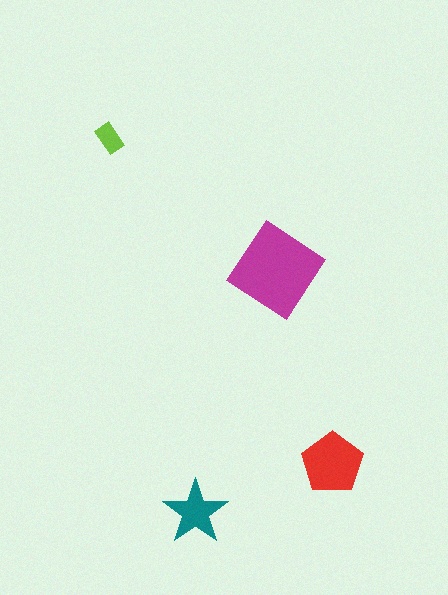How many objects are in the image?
There are 4 objects in the image.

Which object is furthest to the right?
The red pentagon is rightmost.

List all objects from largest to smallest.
The magenta diamond, the red pentagon, the teal star, the lime rectangle.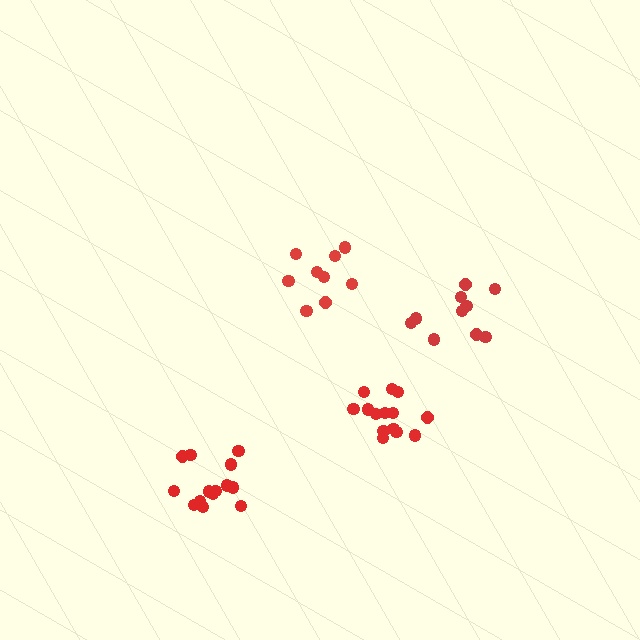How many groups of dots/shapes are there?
There are 4 groups.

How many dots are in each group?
Group 1: 14 dots, Group 2: 9 dots, Group 3: 10 dots, Group 4: 14 dots (47 total).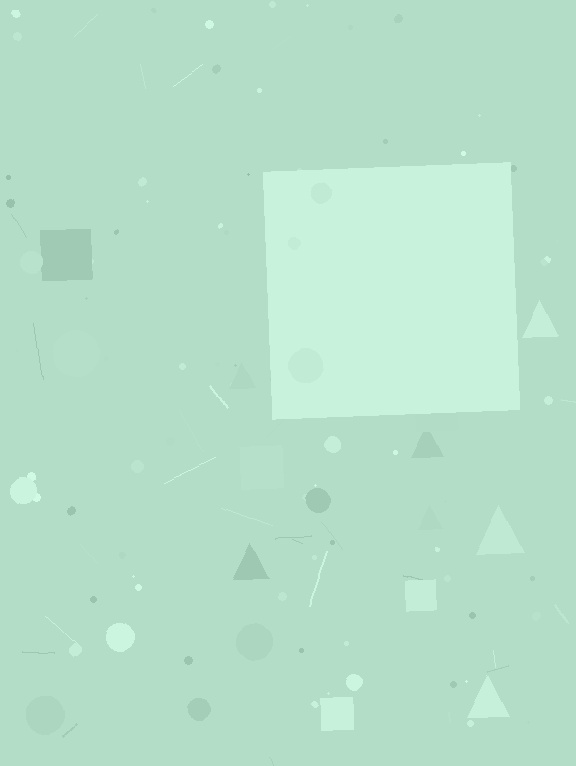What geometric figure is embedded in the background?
A square is embedded in the background.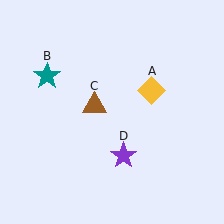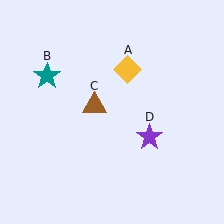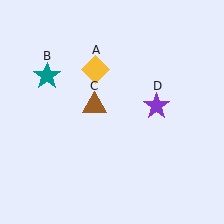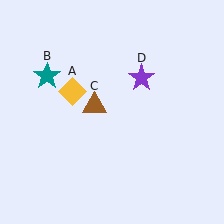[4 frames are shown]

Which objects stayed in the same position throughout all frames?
Teal star (object B) and brown triangle (object C) remained stationary.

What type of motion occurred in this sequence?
The yellow diamond (object A), purple star (object D) rotated counterclockwise around the center of the scene.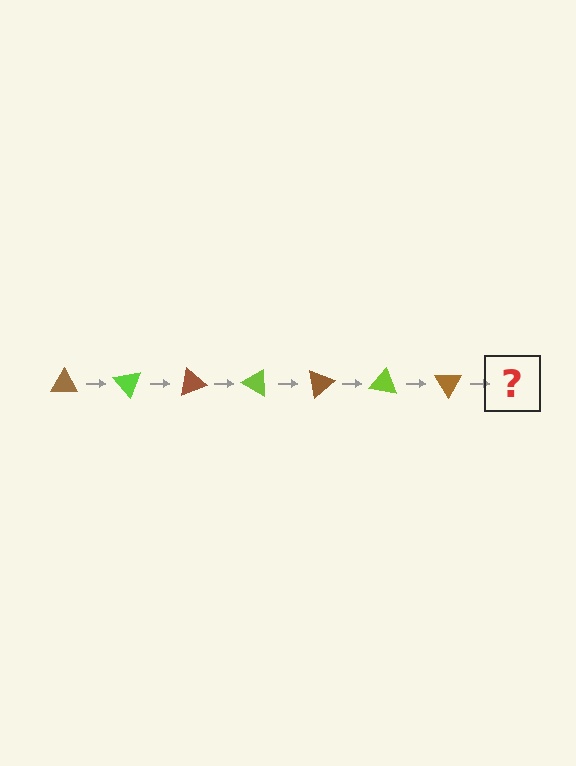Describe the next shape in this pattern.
It should be a lime triangle, rotated 350 degrees from the start.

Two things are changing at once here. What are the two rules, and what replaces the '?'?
The two rules are that it rotates 50 degrees each step and the color cycles through brown and lime. The '?' should be a lime triangle, rotated 350 degrees from the start.